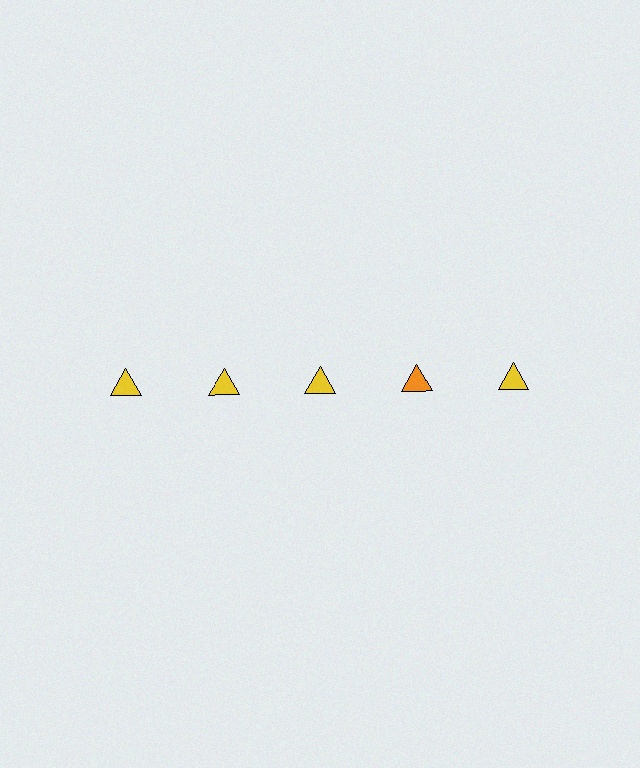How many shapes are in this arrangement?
There are 5 shapes arranged in a grid pattern.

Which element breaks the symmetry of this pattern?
The orange triangle in the top row, second from right column breaks the symmetry. All other shapes are yellow triangles.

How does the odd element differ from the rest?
It has a different color: orange instead of yellow.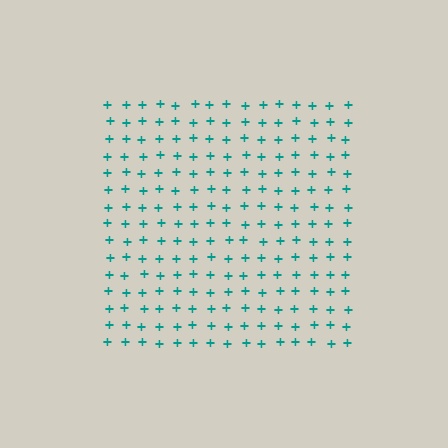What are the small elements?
The small elements are plus signs.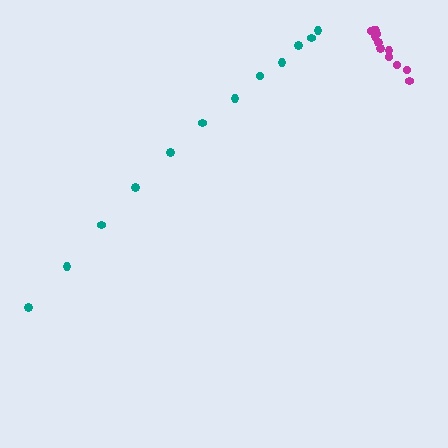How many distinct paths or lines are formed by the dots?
There are 2 distinct paths.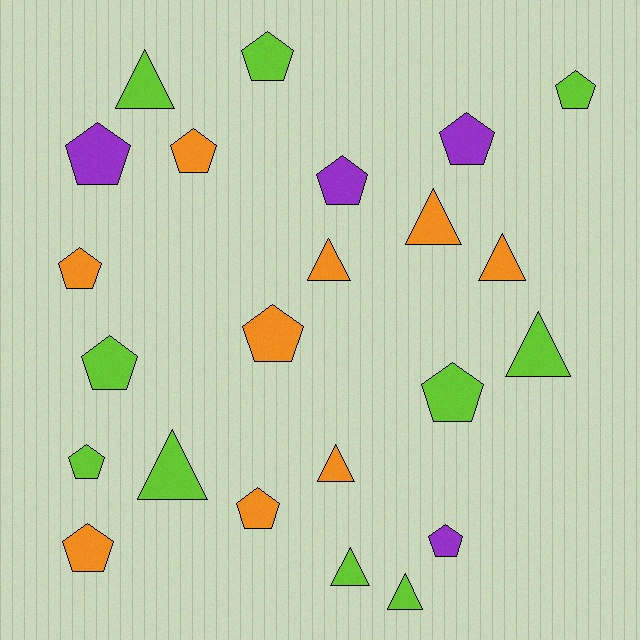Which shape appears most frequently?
Pentagon, with 14 objects.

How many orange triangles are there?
There are 4 orange triangles.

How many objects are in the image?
There are 23 objects.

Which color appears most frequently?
Lime, with 10 objects.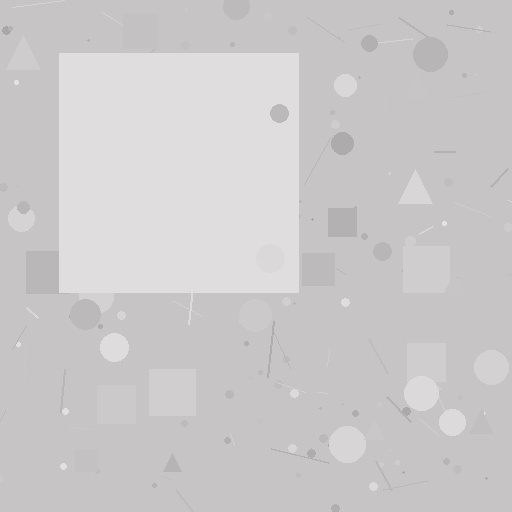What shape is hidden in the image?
A square is hidden in the image.